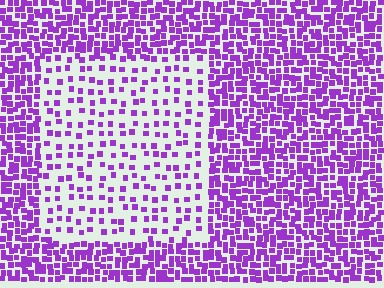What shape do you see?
I see a rectangle.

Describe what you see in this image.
The image contains small purple elements arranged at two different densities. A rectangle-shaped region is visible where the elements are less densely packed than the surrounding area.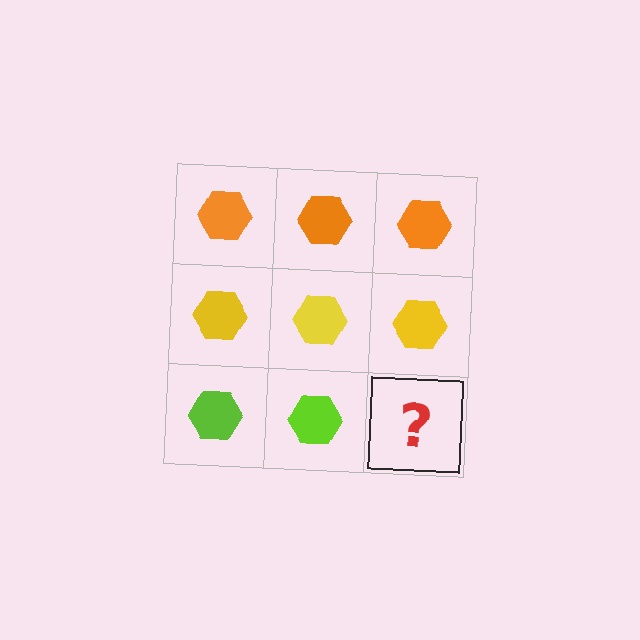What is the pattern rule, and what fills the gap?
The rule is that each row has a consistent color. The gap should be filled with a lime hexagon.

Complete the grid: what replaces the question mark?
The question mark should be replaced with a lime hexagon.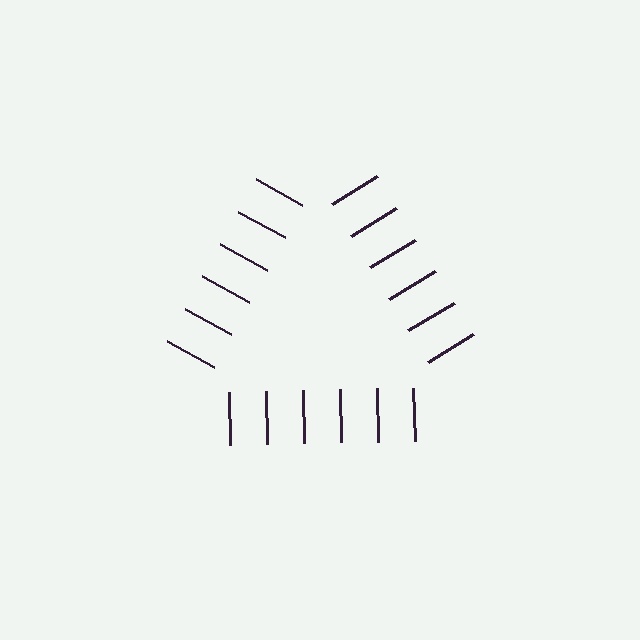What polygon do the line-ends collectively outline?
An illusory triangle — the line segments terminate on its edges but no continuous stroke is drawn.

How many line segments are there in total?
18 — 6 along each of the 3 edges.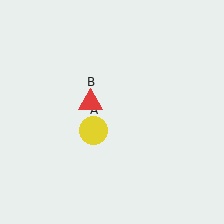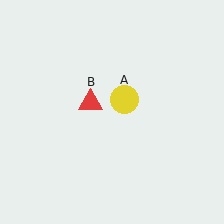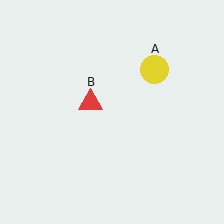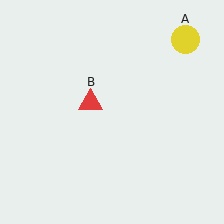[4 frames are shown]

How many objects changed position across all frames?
1 object changed position: yellow circle (object A).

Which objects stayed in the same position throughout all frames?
Red triangle (object B) remained stationary.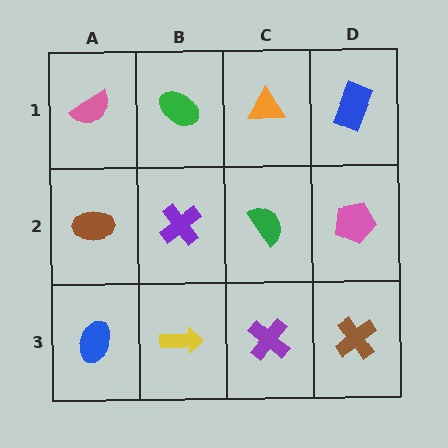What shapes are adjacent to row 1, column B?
A purple cross (row 2, column B), a pink semicircle (row 1, column A), an orange triangle (row 1, column C).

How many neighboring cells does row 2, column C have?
4.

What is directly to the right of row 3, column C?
A brown cross.